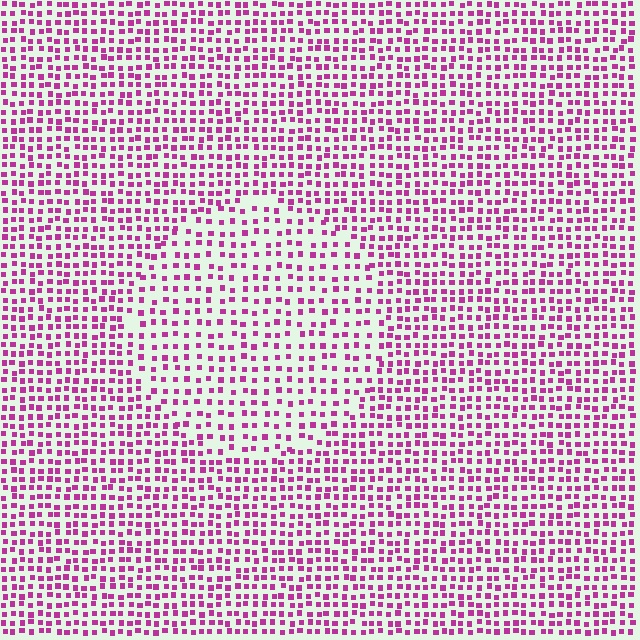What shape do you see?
I see a circle.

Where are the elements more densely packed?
The elements are more densely packed outside the circle boundary.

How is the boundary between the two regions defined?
The boundary is defined by a change in element density (approximately 1.6x ratio). All elements are the same color, size, and shape.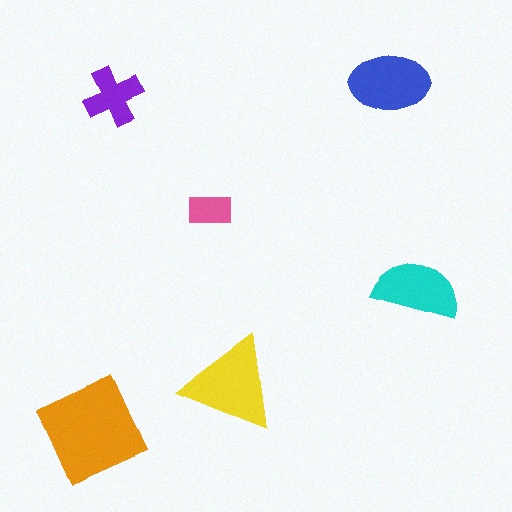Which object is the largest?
The orange diamond.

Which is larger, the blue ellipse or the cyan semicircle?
The blue ellipse.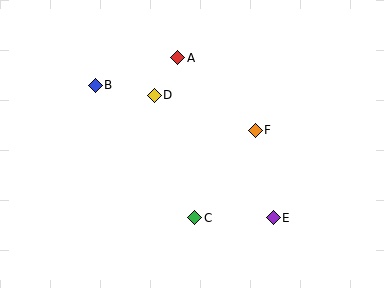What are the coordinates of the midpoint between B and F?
The midpoint between B and F is at (175, 108).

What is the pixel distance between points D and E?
The distance between D and E is 171 pixels.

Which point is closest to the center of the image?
Point D at (154, 95) is closest to the center.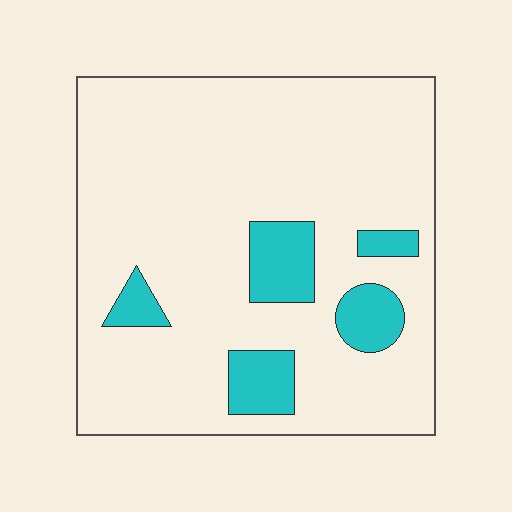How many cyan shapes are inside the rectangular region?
5.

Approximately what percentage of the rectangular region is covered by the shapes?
Approximately 15%.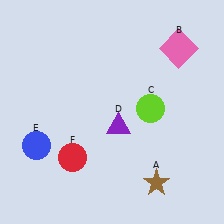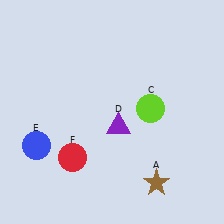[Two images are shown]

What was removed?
The pink square (B) was removed in Image 2.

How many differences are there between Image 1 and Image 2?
There is 1 difference between the two images.